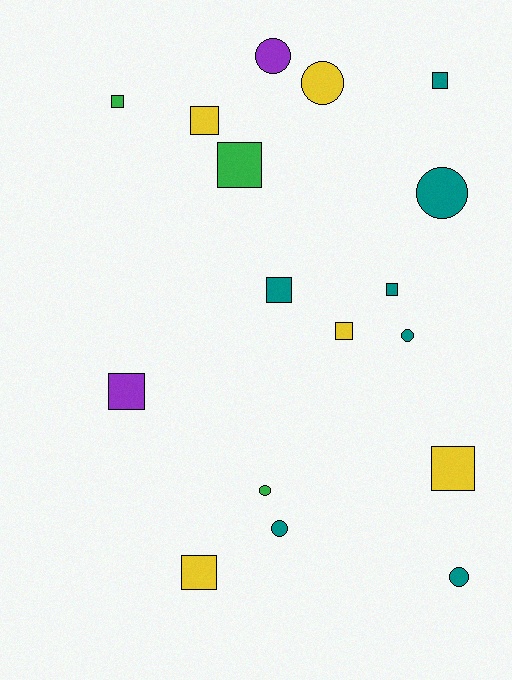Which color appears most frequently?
Teal, with 7 objects.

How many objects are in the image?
There are 17 objects.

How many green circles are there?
There is 1 green circle.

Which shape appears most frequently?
Square, with 10 objects.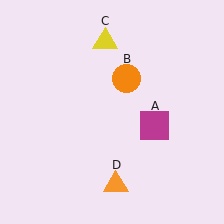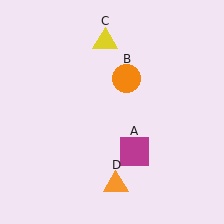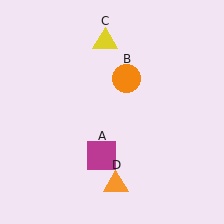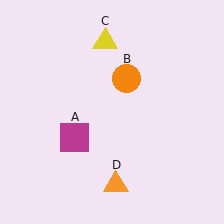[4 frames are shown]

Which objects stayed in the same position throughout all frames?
Orange circle (object B) and yellow triangle (object C) and orange triangle (object D) remained stationary.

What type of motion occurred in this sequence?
The magenta square (object A) rotated clockwise around the center of the scene.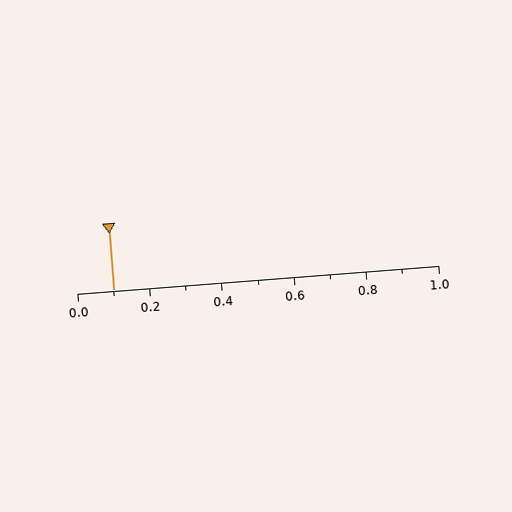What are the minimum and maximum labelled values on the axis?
The axis runs from 0.0 to 1.0.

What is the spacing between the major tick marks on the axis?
The major ticks are spaced 0.2 apart.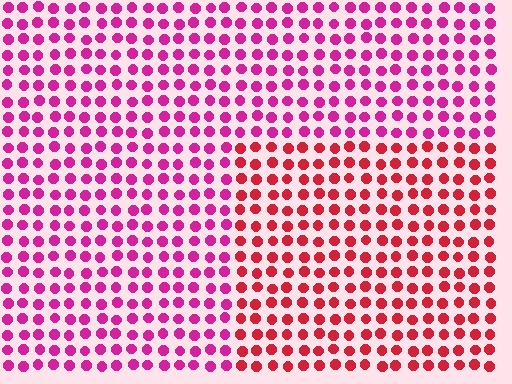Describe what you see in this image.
The image is filled with small magenta elements in a uniform arrangement. A rectangle-shaped region is visible where the elements are tinted to a slightly different hue, forming a subtle color boundary.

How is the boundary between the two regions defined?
The boundary is defined purely by a slight shift in hue (about 34 degrees). Spacing, size, and orientation are identical on both sides.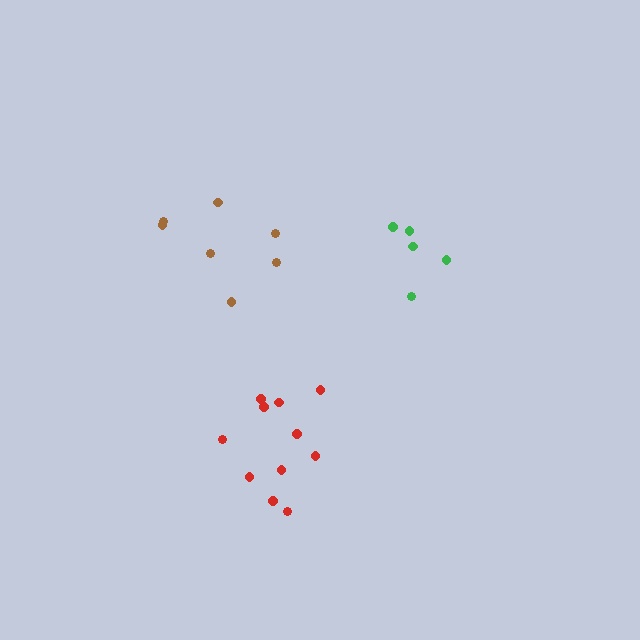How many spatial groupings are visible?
There are 3 spatial groupings.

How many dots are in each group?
Group 1: 11 dots, Group 2: 5 dots, Group 3: 7 dots (23 total).